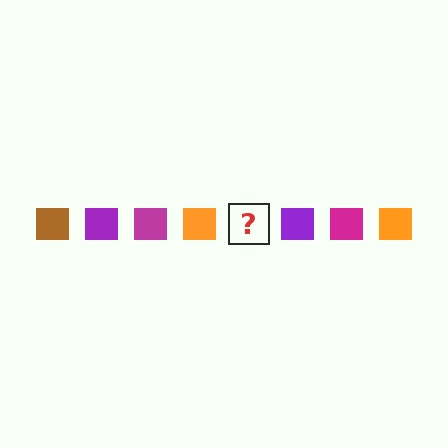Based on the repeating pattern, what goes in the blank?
The blank should be a brown square.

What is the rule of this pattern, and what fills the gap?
The rule is that the pattern cycles through brown, purple, magenta, orange squares. The gap should be filled with a brown square.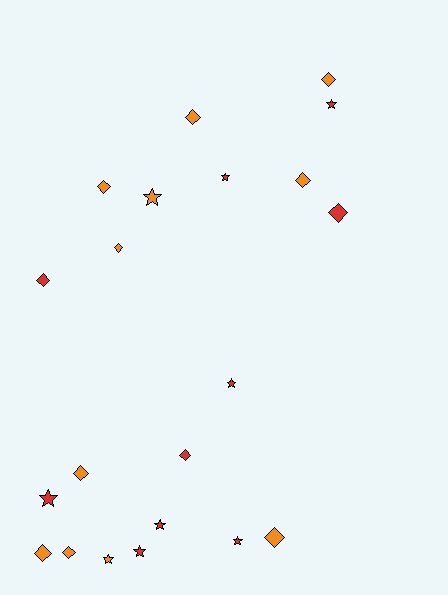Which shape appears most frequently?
Diamond, with 12 objects.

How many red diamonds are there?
There are 3 red diamonds.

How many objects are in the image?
There are 21 objects.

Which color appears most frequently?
Orange, with 11 objects.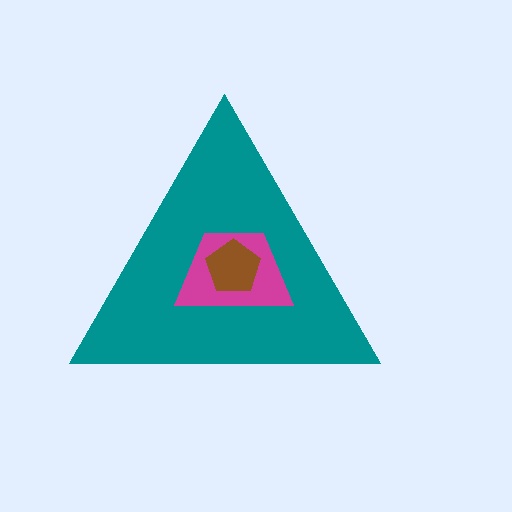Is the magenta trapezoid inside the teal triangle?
Yes.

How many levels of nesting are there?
3.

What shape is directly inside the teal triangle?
The magenta trapezoid.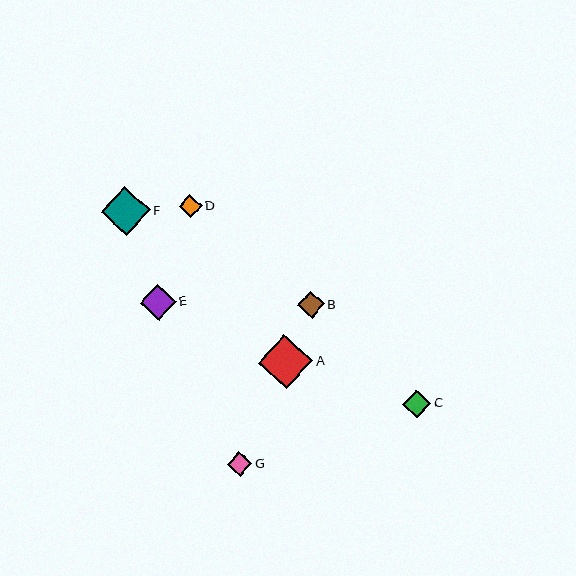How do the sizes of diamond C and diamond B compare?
Diamond C and diamond B are approximately the same size.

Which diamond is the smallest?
Diamond D is the smallest with a size of approximately 22 pixels.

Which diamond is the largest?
Diamond A is the largest with a size of approximately 54 pixels.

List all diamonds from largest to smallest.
From largest to smallest: A, F, E, C, B, G, D.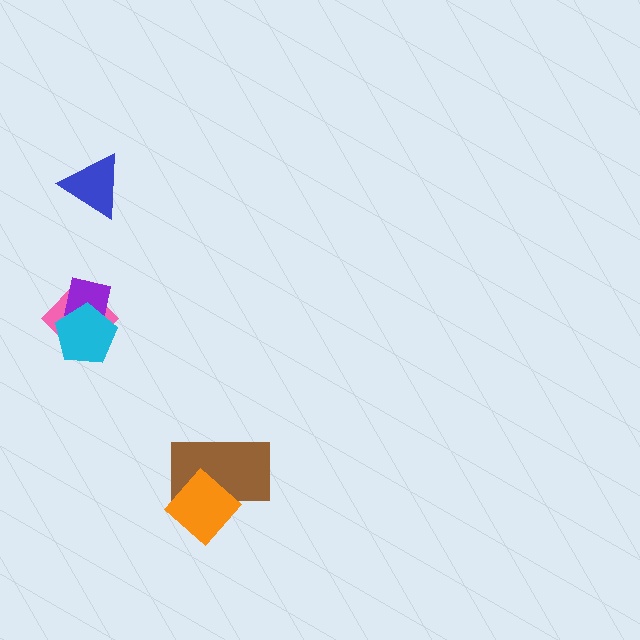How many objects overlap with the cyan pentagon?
2 objects overlap with the cyan pentagon.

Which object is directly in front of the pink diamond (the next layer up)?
The purple square is directly in front of the pink diamond.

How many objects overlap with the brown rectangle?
1 object overlaps with the brown rectangle.